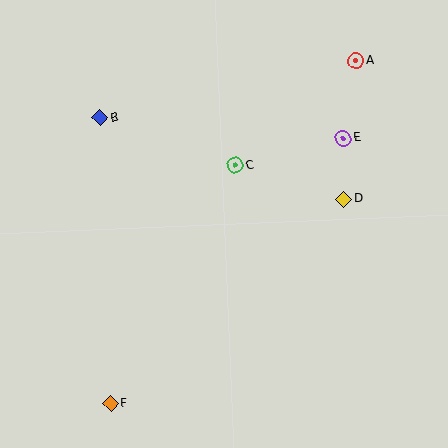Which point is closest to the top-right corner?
Point A is closest to the top-right corner.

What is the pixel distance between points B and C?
The distance between B and C is 143 pixels.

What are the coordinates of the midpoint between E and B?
The midpoint between E and B is at (222, 128).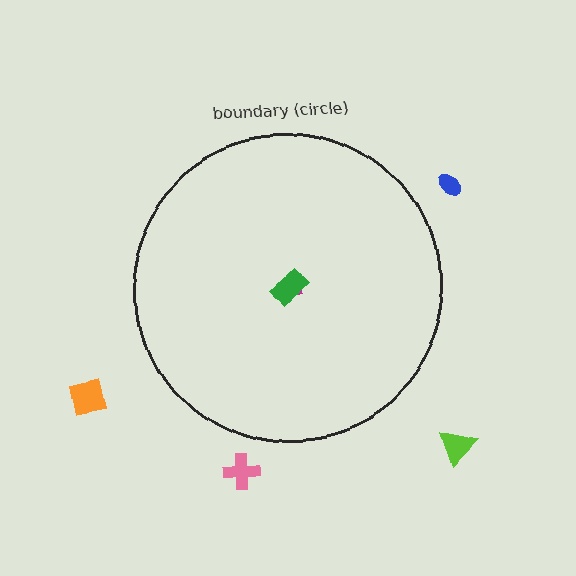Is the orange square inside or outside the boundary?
Outside.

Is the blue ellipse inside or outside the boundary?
Outside.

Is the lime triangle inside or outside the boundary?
Outside.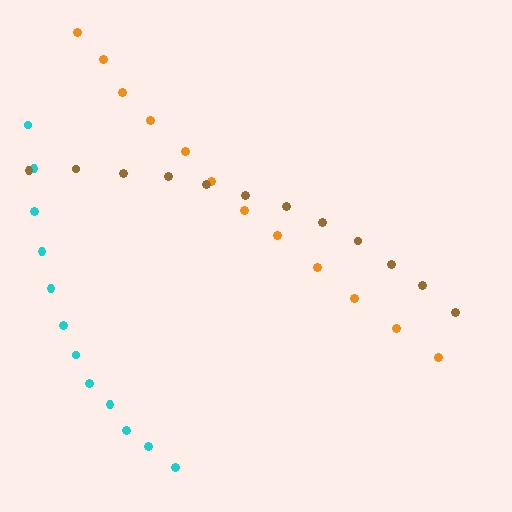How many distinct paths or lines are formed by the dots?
There are 3 distinct paths.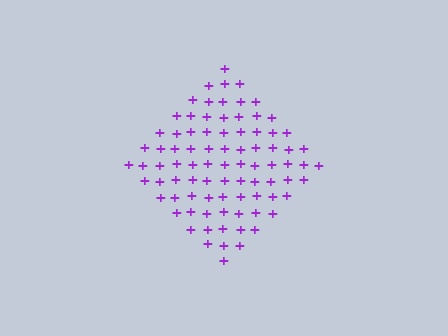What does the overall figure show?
The overall figure shows a diamond.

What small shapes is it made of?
It is made of small plus signs.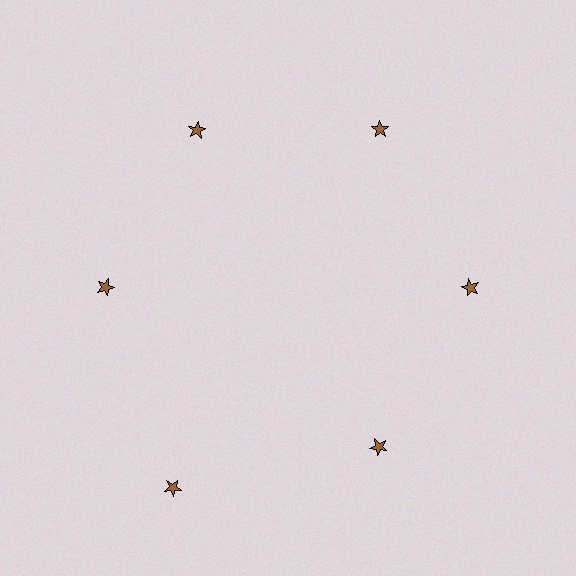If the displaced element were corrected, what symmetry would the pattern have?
It would have 6-fold rotational symmetry — the pattern would map onto itself every 60 degrees.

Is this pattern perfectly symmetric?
No. The 6 brown stars are arranged in a ring, but one element near the 7 o'clock position is pushed outward from the center, breaking the 6-fold rotational symmetry.